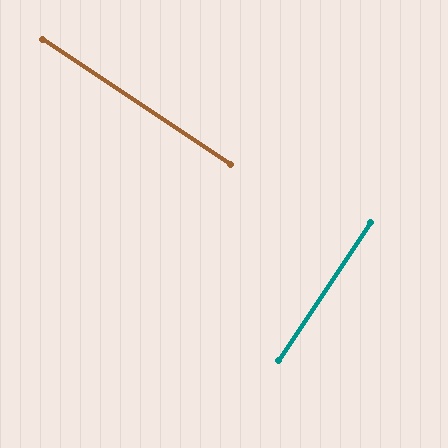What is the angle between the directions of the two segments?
Approximately 90 degrees.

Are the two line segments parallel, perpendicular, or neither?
Perpendicular — they meet at approximately 90°.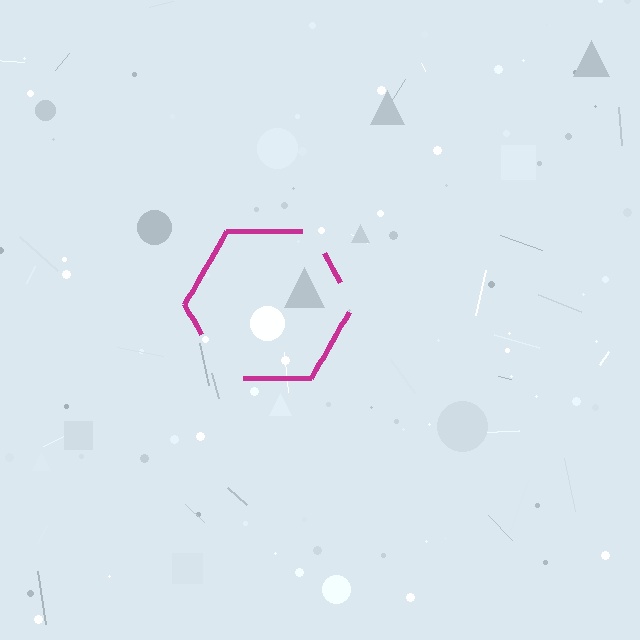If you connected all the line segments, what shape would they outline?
They would outline a hexagon.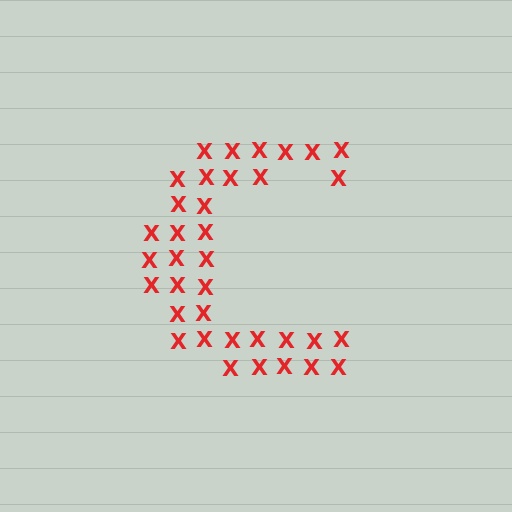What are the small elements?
The small elements are letter X's.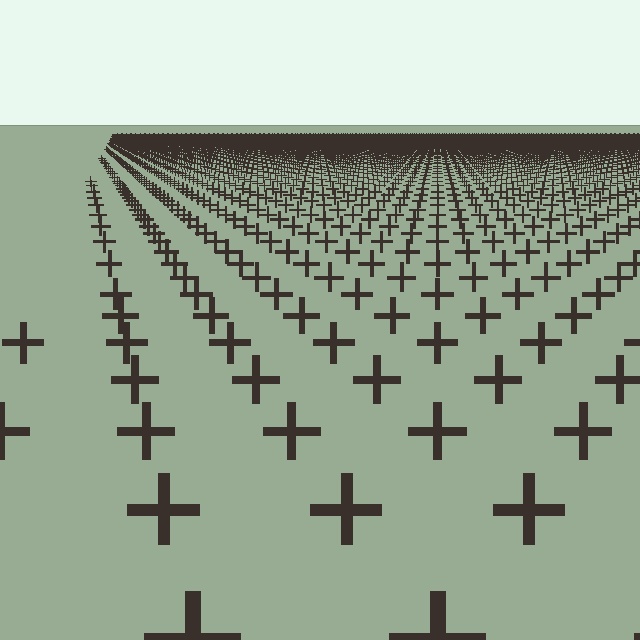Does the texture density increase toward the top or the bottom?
Density increases toward the top.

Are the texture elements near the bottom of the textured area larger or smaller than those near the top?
Larger. Near the bottom, elements are closer to the viewer and appear at a bigger on-screen size.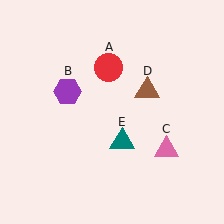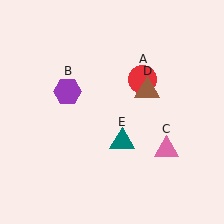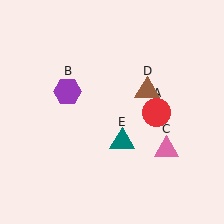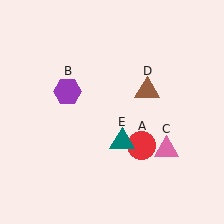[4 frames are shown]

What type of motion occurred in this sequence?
The red circle (object A) rotated clockwise around the center of the scene.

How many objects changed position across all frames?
1 object changed position: red circle (object A).